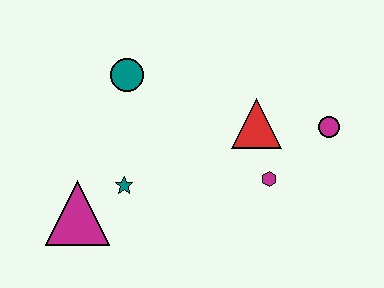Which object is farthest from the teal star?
The magenta circle is farthest from the teal star.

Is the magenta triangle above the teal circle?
No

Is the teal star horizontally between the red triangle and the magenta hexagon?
No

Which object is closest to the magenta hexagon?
The red triangle is closest to the magenta hexagon.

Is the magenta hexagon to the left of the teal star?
No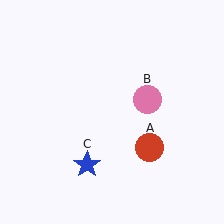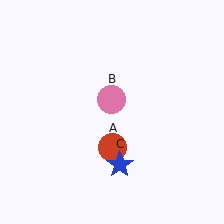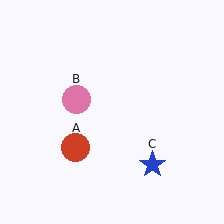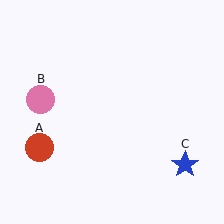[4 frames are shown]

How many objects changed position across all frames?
3 objects changed position: red circle (object A), pink circle (object B), blue star (object C).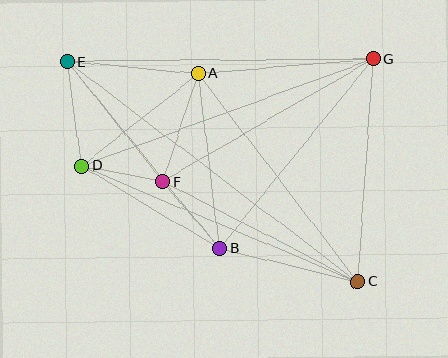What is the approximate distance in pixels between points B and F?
The distance between B and F is approximately 88 pixels.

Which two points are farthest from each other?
Points C and E are farthest from each other.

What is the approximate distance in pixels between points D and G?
The distance between D and G is approximately 310 pixels.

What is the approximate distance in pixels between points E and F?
The distance between E and F is approximately 153 pixels.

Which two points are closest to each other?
Points D and F are closest to each other.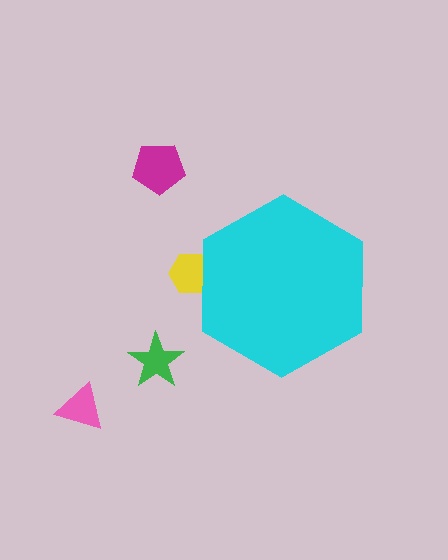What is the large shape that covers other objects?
A cyan hexagon.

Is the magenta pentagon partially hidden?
No, the magenta pentagon is fully visible.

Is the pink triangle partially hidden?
No, the pink triangle is fully visible.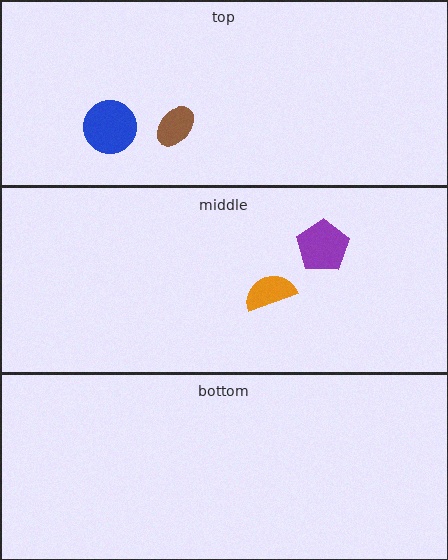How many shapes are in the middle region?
2.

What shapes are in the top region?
The brown ellipse, the blue circle.